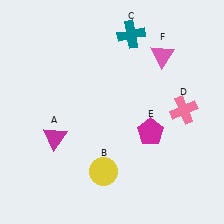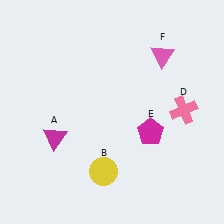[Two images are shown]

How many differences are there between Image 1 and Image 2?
There is 1 difference between the two images.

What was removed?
The teal cross (C) was removed in Image 2.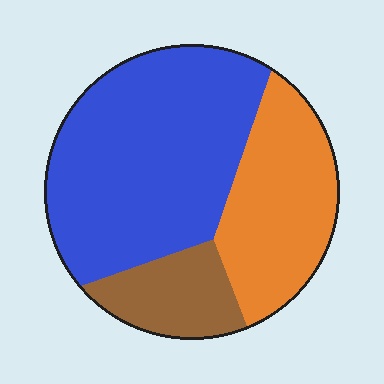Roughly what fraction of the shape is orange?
Orange covers 30% of the shape.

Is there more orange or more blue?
Blue.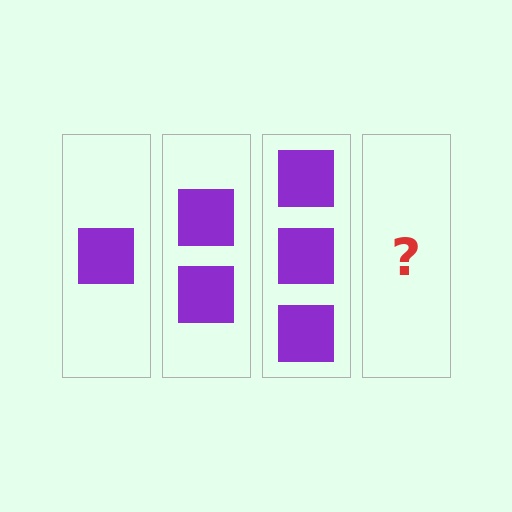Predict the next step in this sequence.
The next step is 4 squares.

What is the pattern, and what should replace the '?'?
The pattern is that each step adds one more square. The '?' should be 4 squares.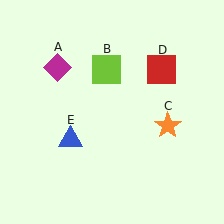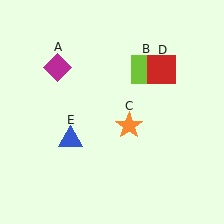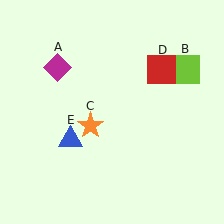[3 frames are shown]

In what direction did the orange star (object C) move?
The orange star (object C) moved left.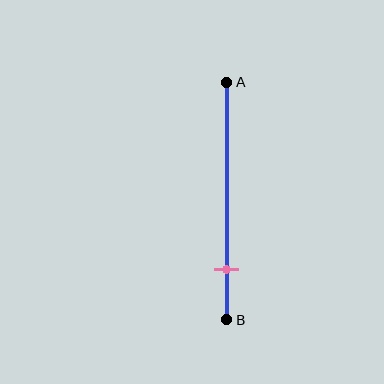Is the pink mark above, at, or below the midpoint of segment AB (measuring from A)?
The pink mark is below the midpoint of segment AB.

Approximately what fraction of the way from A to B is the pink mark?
The pink mark is approximately 80% of the way from A to B.